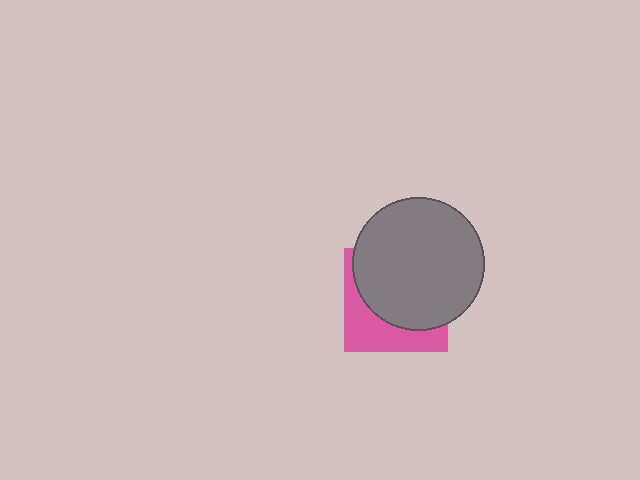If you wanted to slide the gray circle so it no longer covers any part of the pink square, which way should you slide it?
Slide it toward the upper-right — that is the most direct way to separate the two shapes.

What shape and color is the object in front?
The object in front is a gray circle.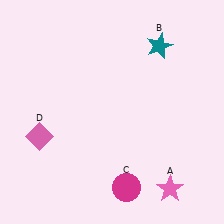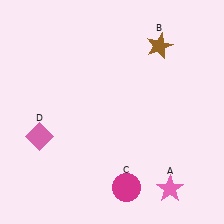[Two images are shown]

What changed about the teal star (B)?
In Image 1, B is teal. In Image 2, it changed to brown.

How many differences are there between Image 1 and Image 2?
There is 1 difference between the two images.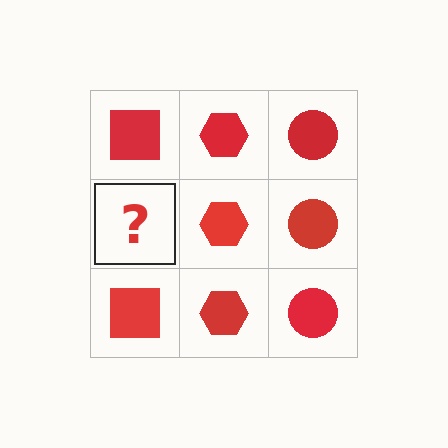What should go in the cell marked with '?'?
The missing cell should contain a red square.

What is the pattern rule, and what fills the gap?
The rule is that each column has a consistent shape. The gap should be filled with a red square.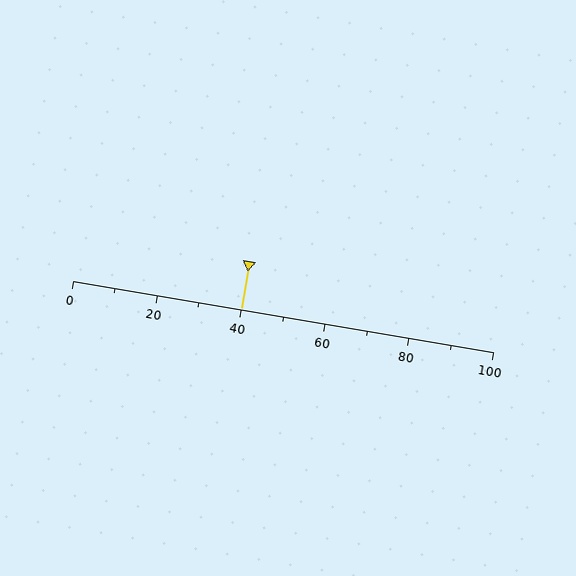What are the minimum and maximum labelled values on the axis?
The axis runs from 0 to 100.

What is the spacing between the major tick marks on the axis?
The major ticks are spaced 20 apart.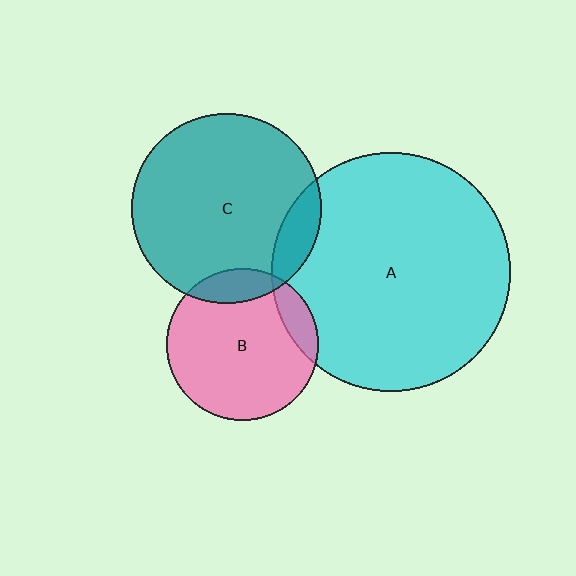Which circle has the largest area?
Circle A (cyan).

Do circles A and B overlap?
Yes.